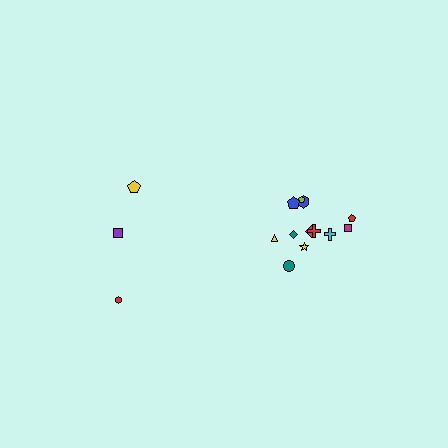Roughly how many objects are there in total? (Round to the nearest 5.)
Roughly 15 objects in total.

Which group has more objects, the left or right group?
The right group.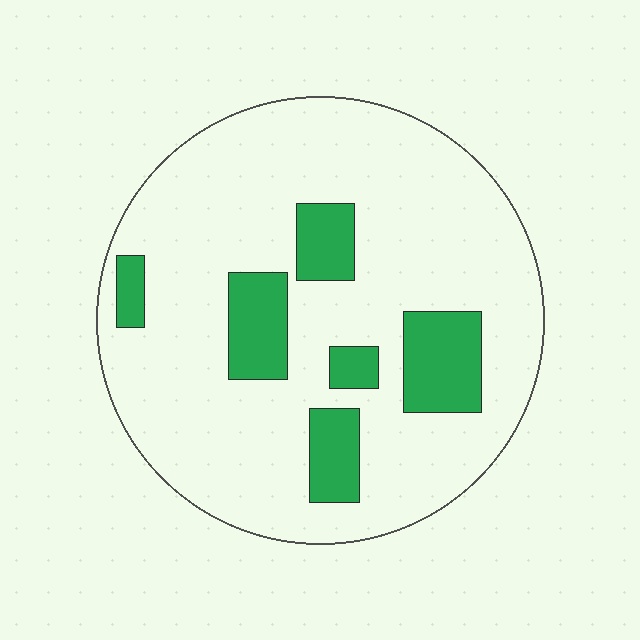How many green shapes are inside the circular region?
6.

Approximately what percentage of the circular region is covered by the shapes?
Approximately 20%.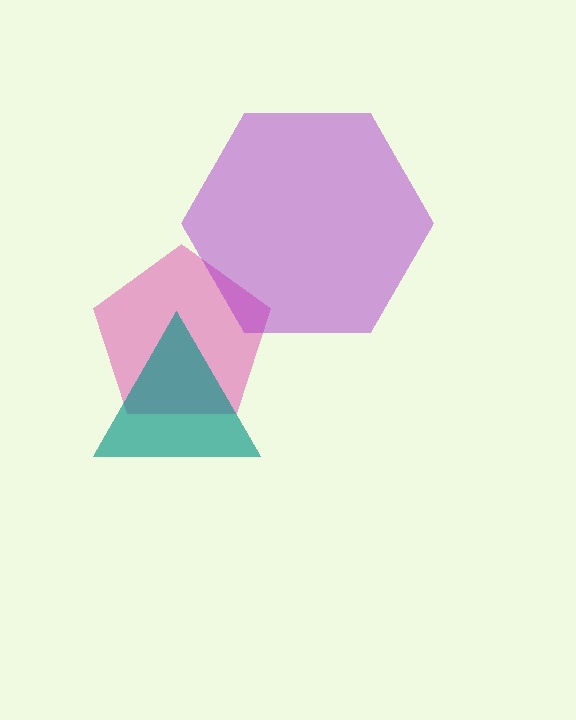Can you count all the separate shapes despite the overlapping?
Yes, there are 3 separate shapes.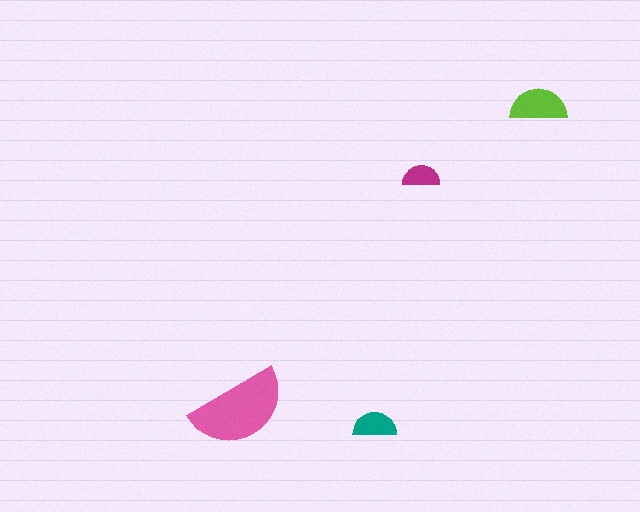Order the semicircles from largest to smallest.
the pink one, the lime one, the teal one, the magenta one.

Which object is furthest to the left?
The pink semicircle is leftmost.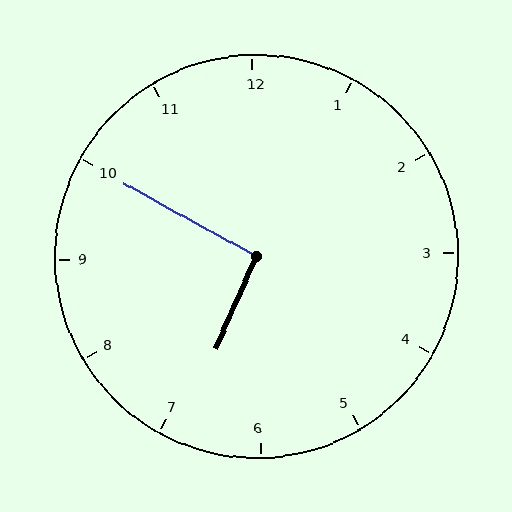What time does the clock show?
6:50.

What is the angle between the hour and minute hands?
Approximately 95 degrees.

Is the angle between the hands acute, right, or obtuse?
It is right.